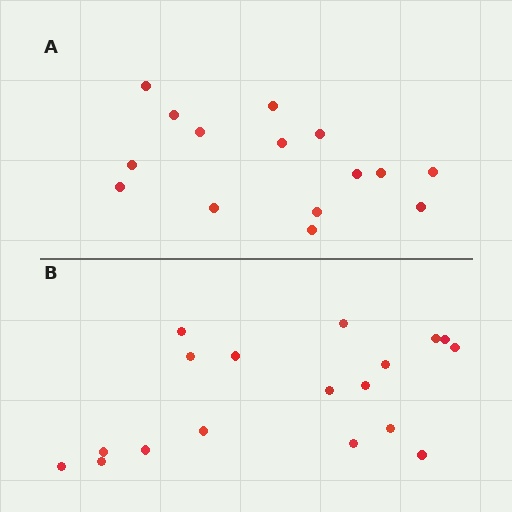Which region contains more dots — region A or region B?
Region B (the bottom region) has more dots.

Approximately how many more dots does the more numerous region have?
Region B has just a few more — roughly 2 or 3 more dots than region A.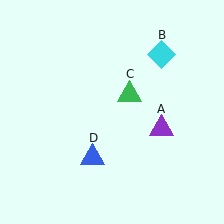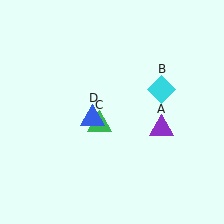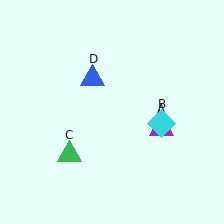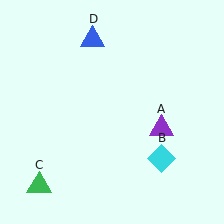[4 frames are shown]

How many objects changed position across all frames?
3 objects changed position: cyan diamond (object B), green triangle (object C), blue triangle (object D).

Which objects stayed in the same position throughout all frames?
Purple triangle (object A) remained stationary.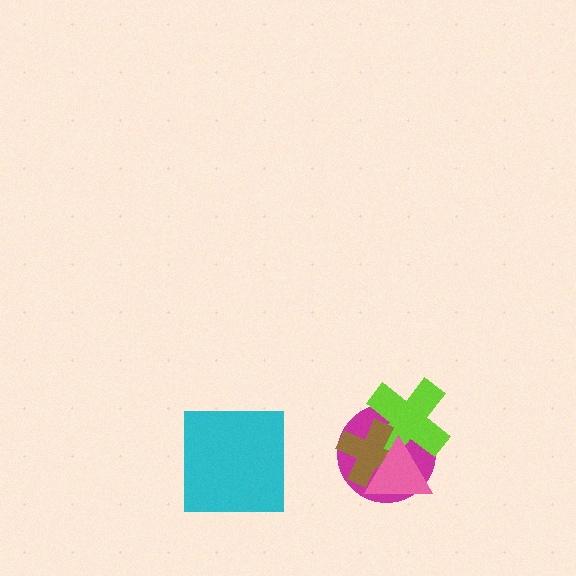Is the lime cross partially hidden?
Yes, it is partially covered by another shape.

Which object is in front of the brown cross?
The pink triangle is in front of the brown cross.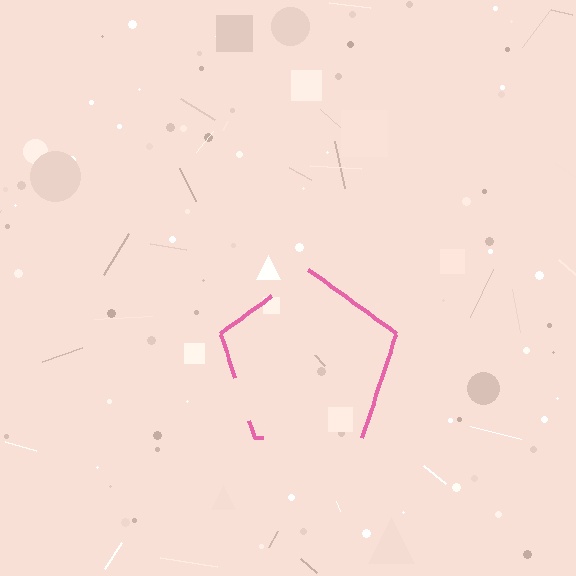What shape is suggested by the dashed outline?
The dashed outline suggests a pentagon.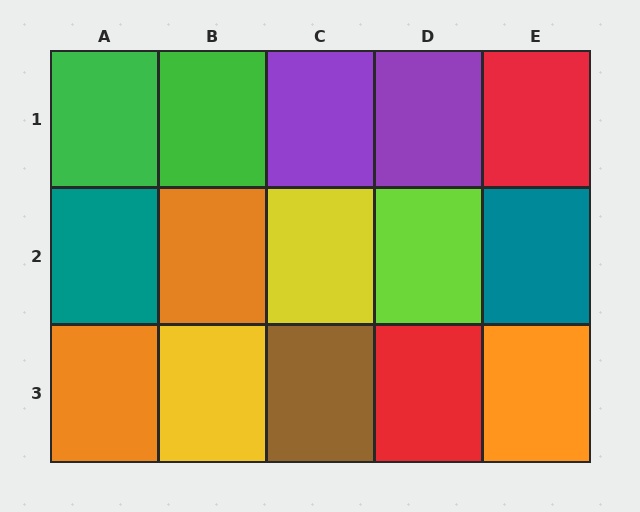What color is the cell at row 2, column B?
Orange.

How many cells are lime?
1 cell is lime.